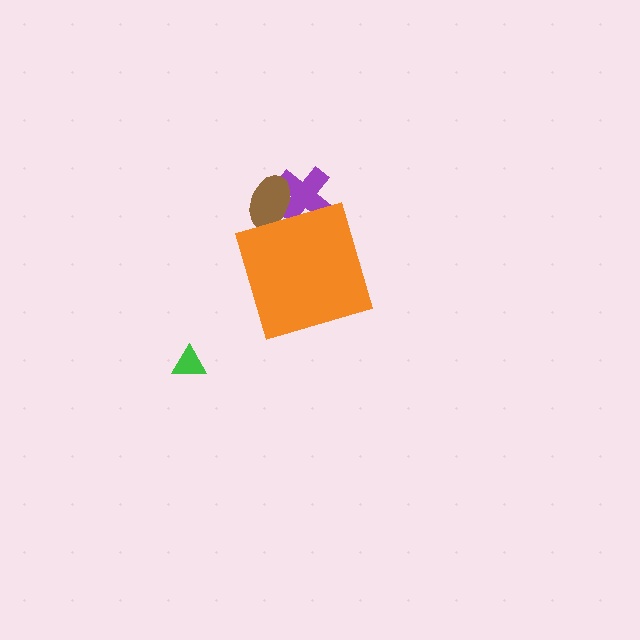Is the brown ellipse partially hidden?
Yes, the brown ellipse is partially hidden behind the orange diamond.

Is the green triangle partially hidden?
No, the green triangle is fully visible.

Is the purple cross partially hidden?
Yes, the purple cross is partially hidden behind the orange diamond.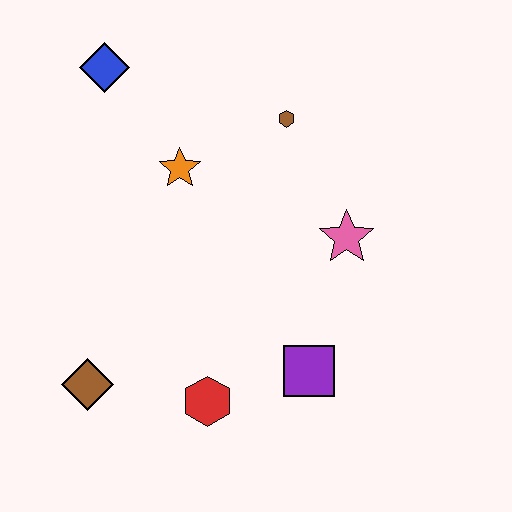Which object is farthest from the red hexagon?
The blue diamond is farthest from the red hexagon.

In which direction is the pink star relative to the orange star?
The pink star is to the right of the orange star.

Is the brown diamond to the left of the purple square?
Yes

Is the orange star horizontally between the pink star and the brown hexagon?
No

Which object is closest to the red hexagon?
The purple square is closest to the red hexagon.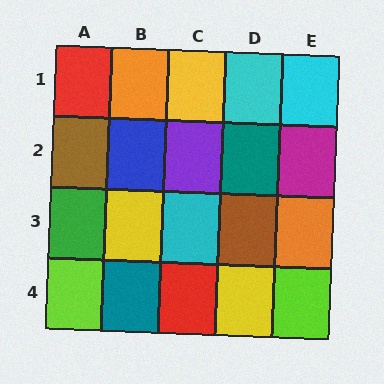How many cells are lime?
2 cells are lime.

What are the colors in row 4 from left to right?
Lime, teal, red, yellow, lime.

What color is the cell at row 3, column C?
Cyan.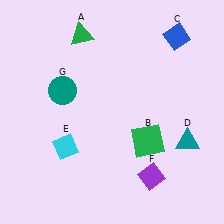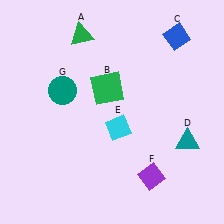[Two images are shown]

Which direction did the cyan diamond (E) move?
The cyan diamond (E) moved right.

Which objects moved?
The objects that moved are: the green square (B), the cyan diamond (E).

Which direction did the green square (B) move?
The green square (B) moved up.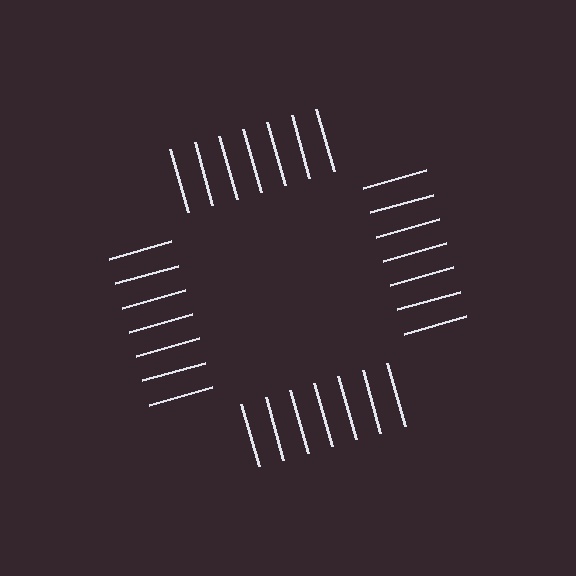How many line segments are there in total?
28 — 7 along each of the 4 edges.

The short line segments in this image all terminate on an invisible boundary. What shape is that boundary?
An illusory square — the line segments terminate on its edges but no continuous stroke is drawn.